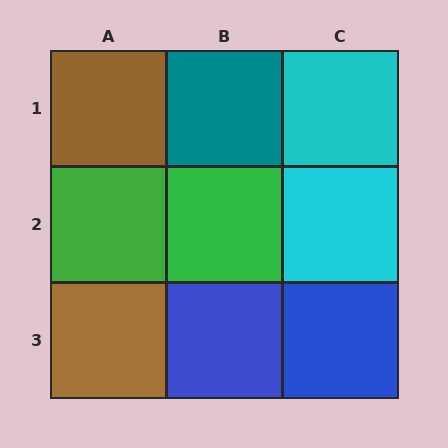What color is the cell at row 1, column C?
Cyan.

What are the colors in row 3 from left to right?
Brown, blue, blue.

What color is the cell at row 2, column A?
Green.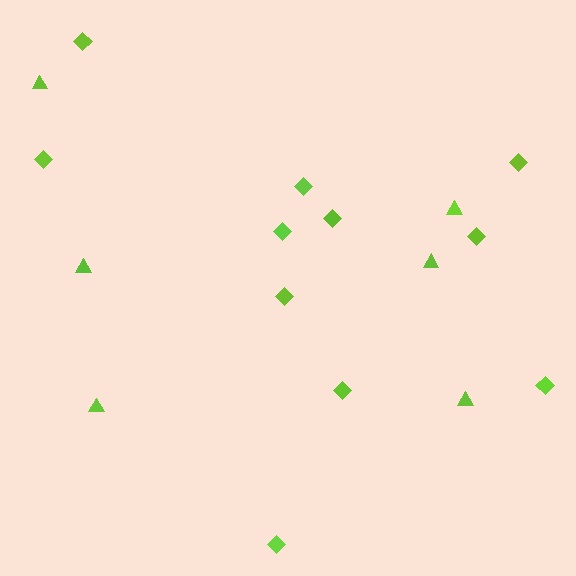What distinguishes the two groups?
There are 2 groups: one group of triangles (6) and one group of diamonds (11).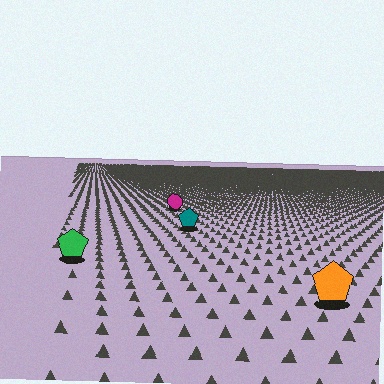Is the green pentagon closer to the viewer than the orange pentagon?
No. The orange pentagon is closer — you can tell from the texture gradient: the ground texture is coarser near it.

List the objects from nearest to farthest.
From nearest to farthest: the orange pentagon, the green pentagon, the teal pentagon, the magenta circle.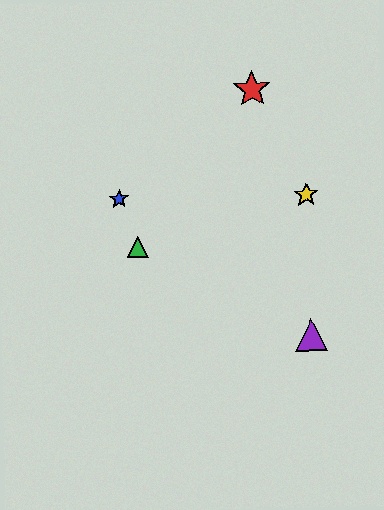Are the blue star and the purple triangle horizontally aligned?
No, the blue star is at y≈199 and the purple triangle is at y≈335.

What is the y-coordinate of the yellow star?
The yellow star is at y≈195.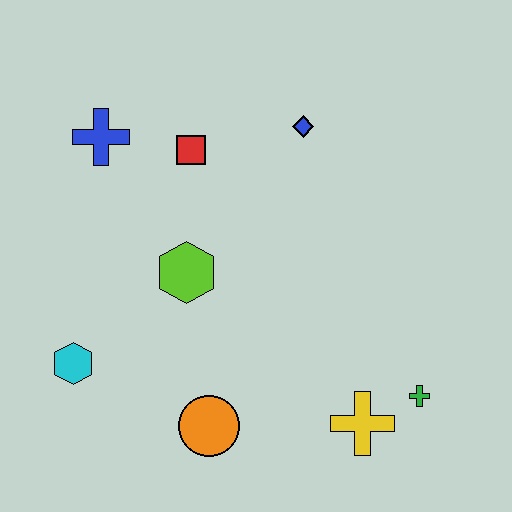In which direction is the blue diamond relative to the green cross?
The blue diamond is above the green cross.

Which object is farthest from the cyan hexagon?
The green cross is farthest from the cyan hexagon.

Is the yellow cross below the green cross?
Yes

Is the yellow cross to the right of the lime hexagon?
Yes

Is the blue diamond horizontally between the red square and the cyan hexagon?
No